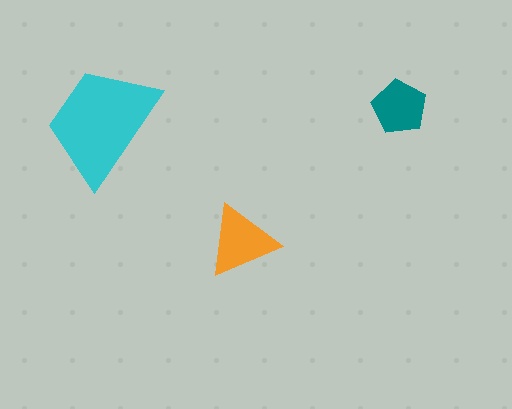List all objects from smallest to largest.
The teal pentagon, the orange triangle, the cyan trapezoid.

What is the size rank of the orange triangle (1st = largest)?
2nd.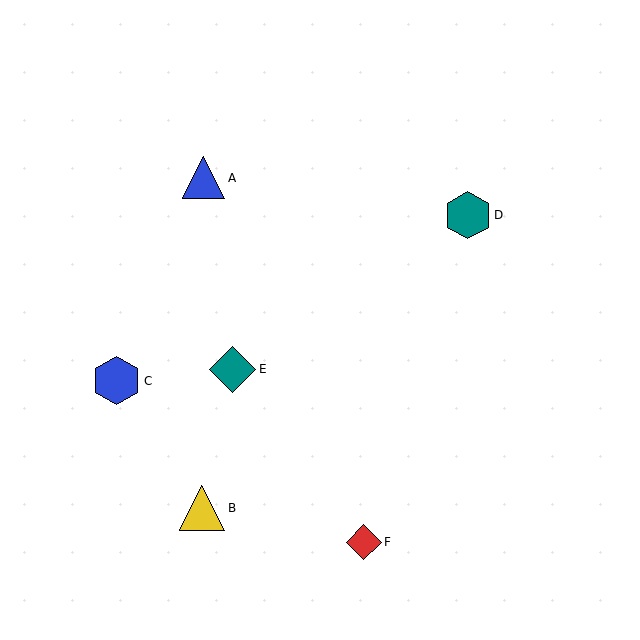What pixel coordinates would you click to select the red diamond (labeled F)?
Click at (364, 542) to select the red diamond F.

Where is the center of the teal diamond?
The center of the teal diamond is at (233, 369).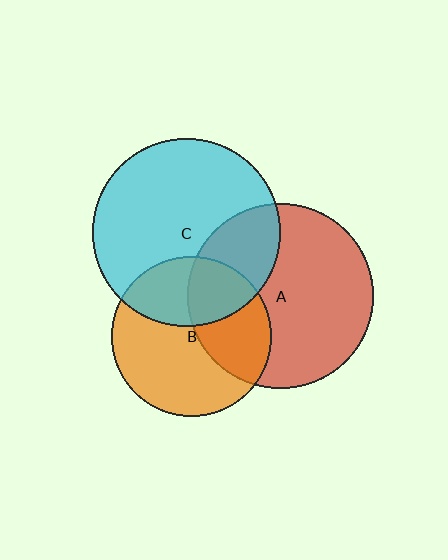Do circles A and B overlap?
Yes.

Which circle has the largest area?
Circle C (cyan).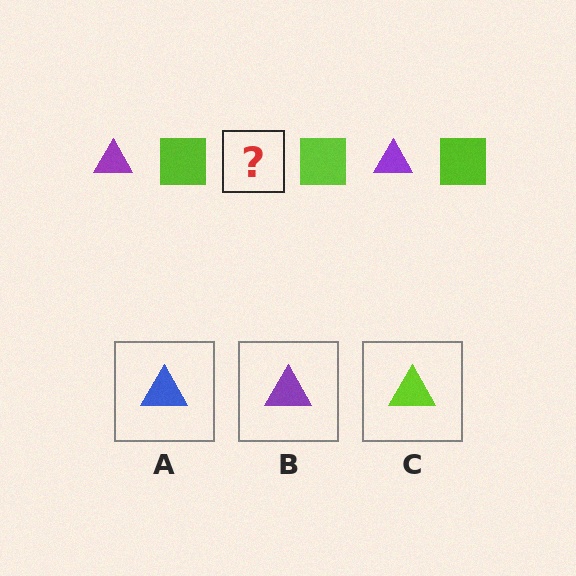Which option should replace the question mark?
Option B.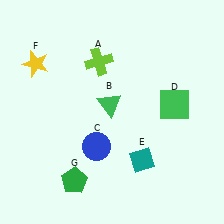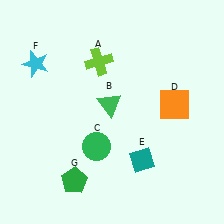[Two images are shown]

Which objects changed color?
C changed from blue to green. D changed from green to orange. F changed from yellow to cyan.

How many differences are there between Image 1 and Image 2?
There are 3 differences between the two images.